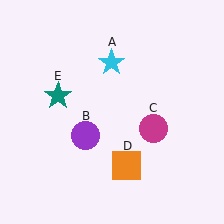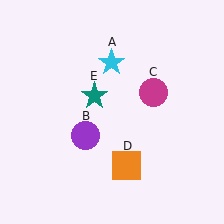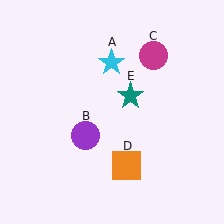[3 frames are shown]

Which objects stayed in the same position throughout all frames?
Cyan star (object A) and purple circle (object B) and orange square (object D) remained stationary.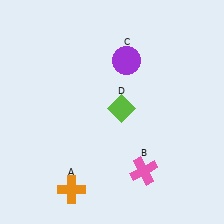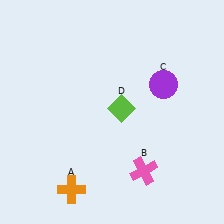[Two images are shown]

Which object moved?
The purple circle (C) moved right.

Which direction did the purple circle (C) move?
The purple circle (C) moved right.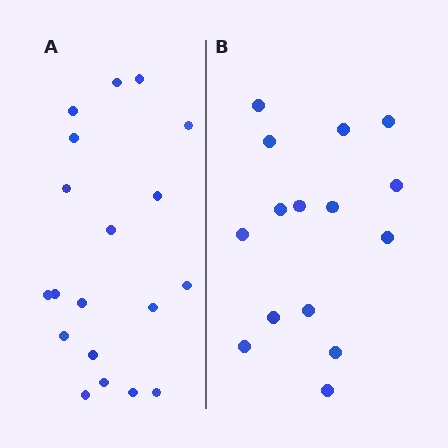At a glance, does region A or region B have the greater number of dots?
Region A (the left region) has more dots.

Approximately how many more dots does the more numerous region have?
Region A has about 4 more dots than region B.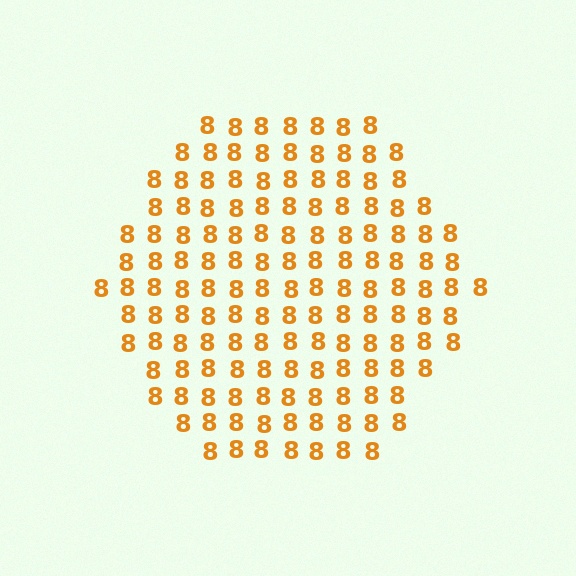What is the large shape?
The large shape is a hexagon.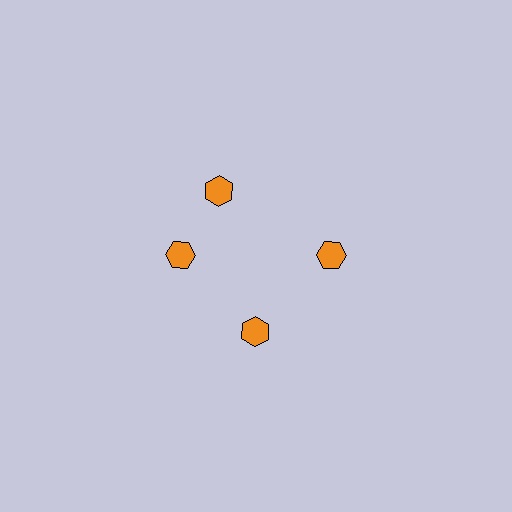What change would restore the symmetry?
The symmetry would be restored by rotating it back into even spacing with its neighbors so that all 4 hexagons sit at equal angles and equal distance from the center.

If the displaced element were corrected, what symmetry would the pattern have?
It would have 4-fold rotational symmetry — the pattern would map onto itself every 90 degrees.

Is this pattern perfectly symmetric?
No. The 4 orange hexagons are arranged in a ring, but one element near the 12 o'clock position is rotated out of alignment along the ring, breaking the 4-fold rotational symmetry.